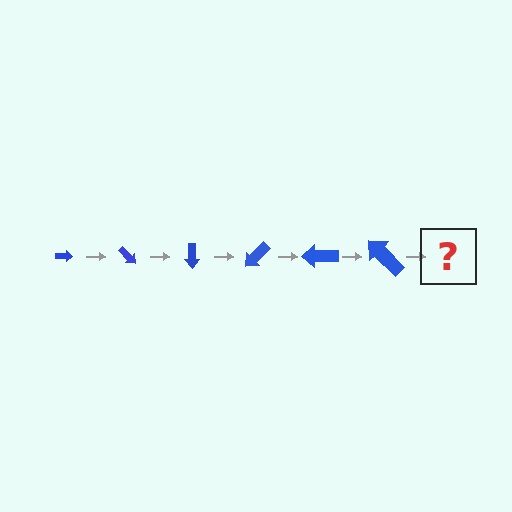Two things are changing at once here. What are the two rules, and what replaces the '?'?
The two rules are that the arrow grows larger each step and it rotates 45 degrees each step. The '?' should be an arrow, larger than the previous one and rotated 270 degrees from the start.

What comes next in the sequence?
The next element should be an arrow, larger than the previous one and rotated 270 degrees from the start.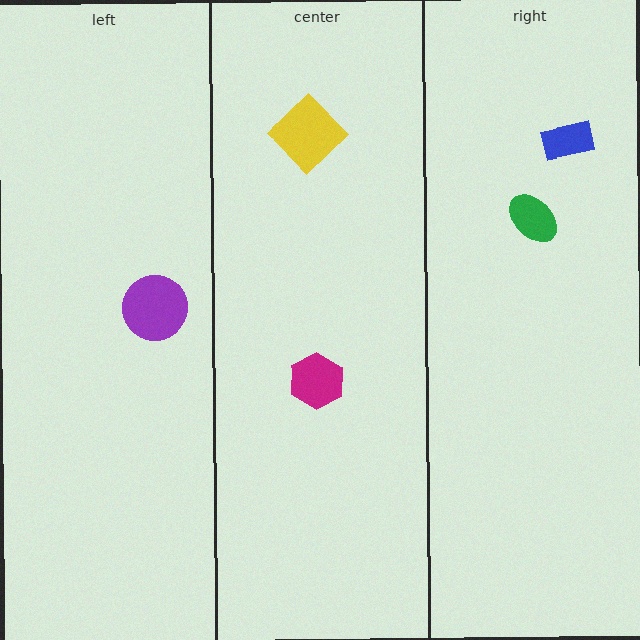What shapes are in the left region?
The purple circle.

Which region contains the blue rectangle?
The right region.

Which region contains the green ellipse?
The right region.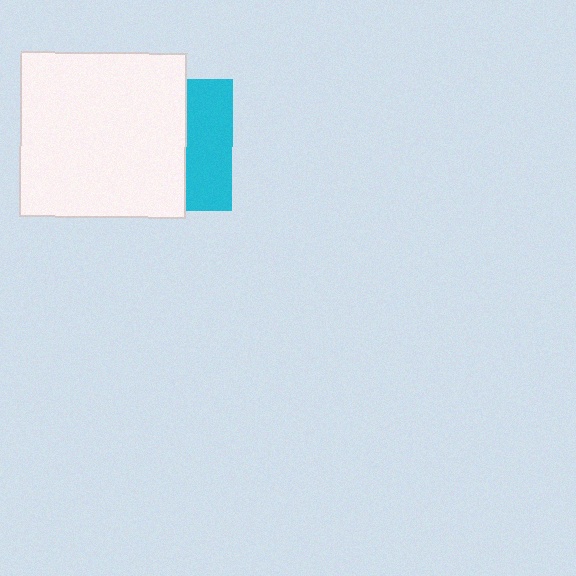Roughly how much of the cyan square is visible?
A small part of it is visible (roughly 35%).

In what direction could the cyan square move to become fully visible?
The cyan square could move right. That would shift it out from behind the white square entirely.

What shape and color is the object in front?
The object in front is a white square.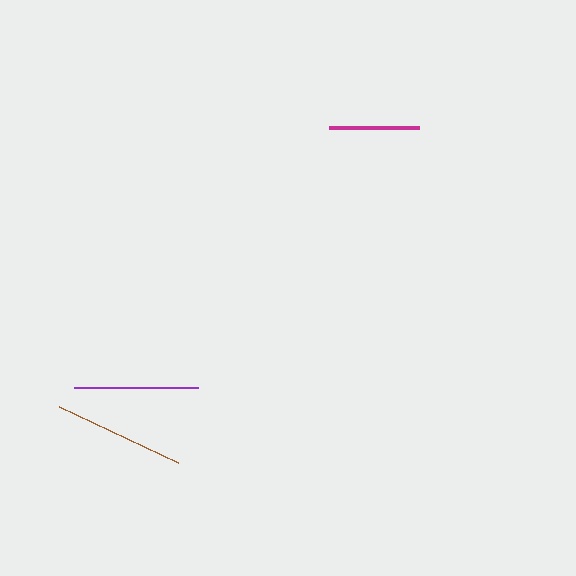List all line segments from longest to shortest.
From longest to shortest: brown, purple, magenta.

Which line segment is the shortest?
The magenta line is the shortest at approximately 90 pixels.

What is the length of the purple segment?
The purple segment is approximately 124 pixels long.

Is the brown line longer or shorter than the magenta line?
The brown line is longer than the magenta line.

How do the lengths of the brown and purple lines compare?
The brown and purple lines are approximately the same length.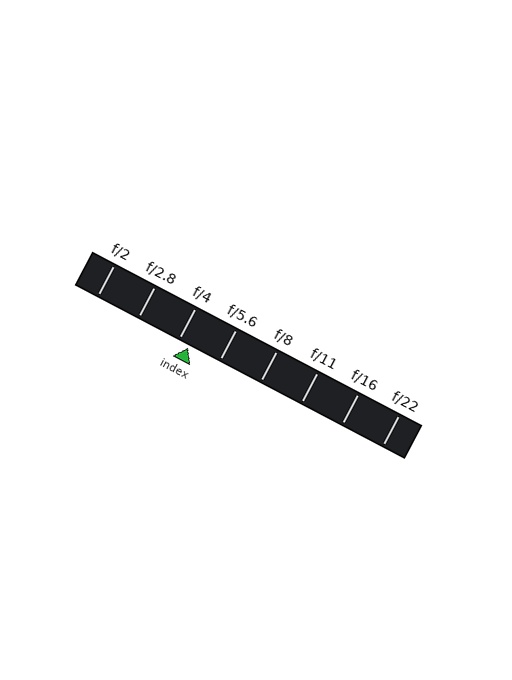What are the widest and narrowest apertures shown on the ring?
The widest aperture shown is f/2 and the narrowest is f/22.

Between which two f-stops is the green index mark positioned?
The index mark is between f/4 and f/5.6.